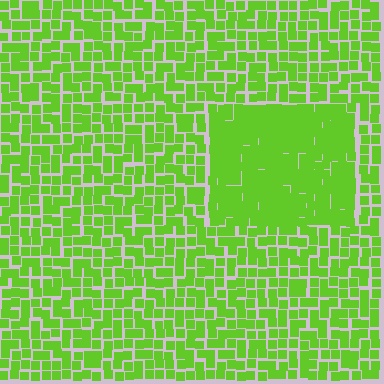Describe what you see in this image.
The image contains small lime elements arranged at two different densities. A rectangle-shaped region is visible where the elements are more densely packed than the surrounding area.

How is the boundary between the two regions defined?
The boundary is defined by a change in element density (approximately 1.6x ratio). All elements are the same color, size, and shape.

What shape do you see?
I see a rectangle.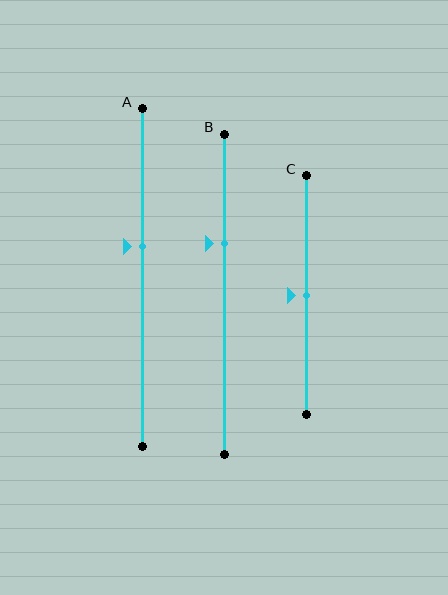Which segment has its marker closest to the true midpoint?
Segment C has its marker closest to the true midpoint.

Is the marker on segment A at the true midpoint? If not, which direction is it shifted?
No, the marker on segment A is shifted upward by about 9% of the segment length.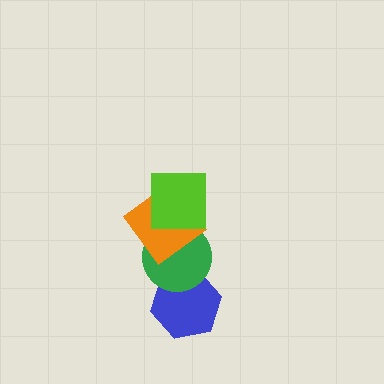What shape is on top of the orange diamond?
The lime square is on top of the orange diamond.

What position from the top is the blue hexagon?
The blue hexagon is 4th from the top.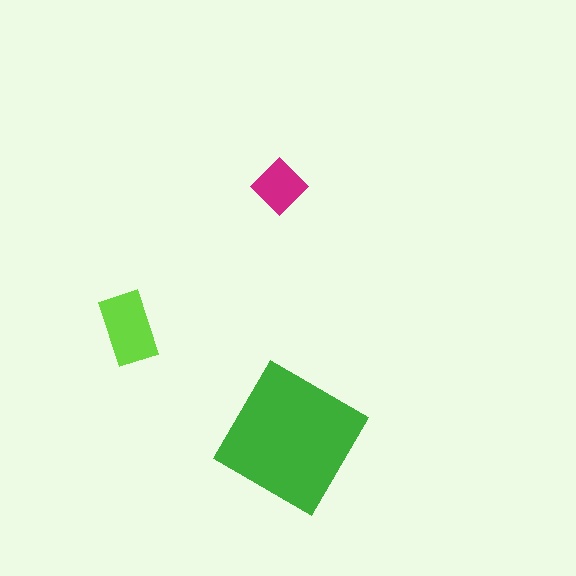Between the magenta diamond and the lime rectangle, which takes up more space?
The lime rectangle.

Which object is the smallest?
The magenta diamond.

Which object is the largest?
The green diamond.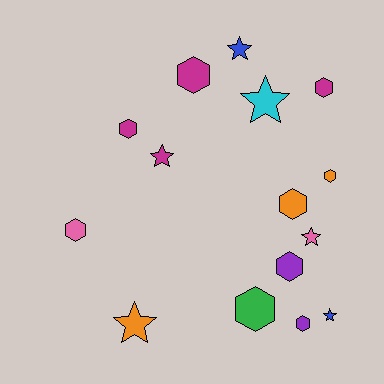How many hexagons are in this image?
There are 9 hexagons.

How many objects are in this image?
There are 15 objects.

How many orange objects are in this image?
There are 3 orange objects.